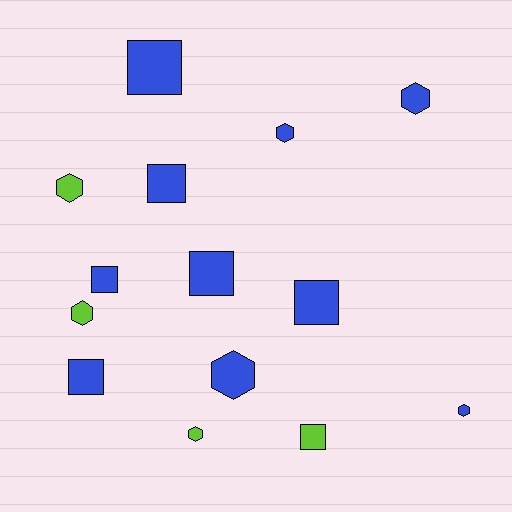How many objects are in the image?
There are 14 objects.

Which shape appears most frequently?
Square, with 7 objects.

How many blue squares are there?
There are 6 blue squares.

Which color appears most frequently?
Blue, with 10 objects.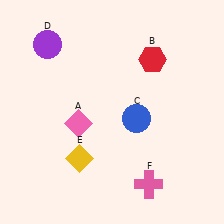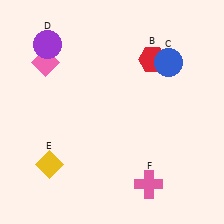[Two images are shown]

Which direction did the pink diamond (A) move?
The pink diamond (A) moved up.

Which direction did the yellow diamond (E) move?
The yellow diamond (E) moved left.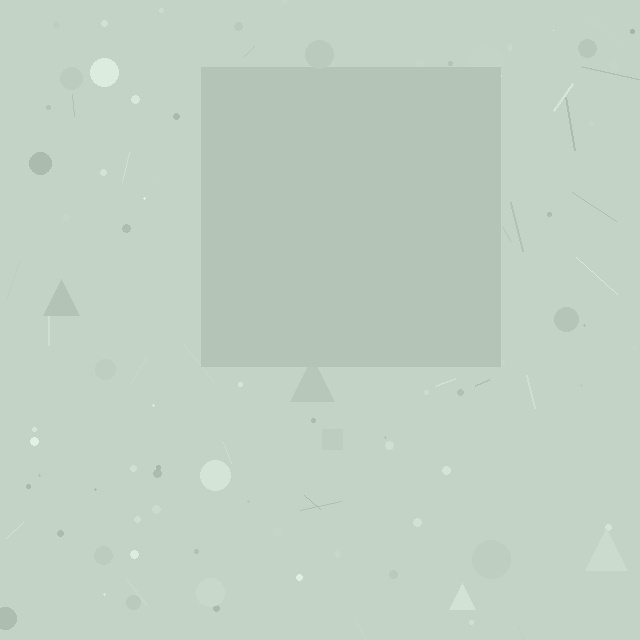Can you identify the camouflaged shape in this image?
The camouflaged shape is a square.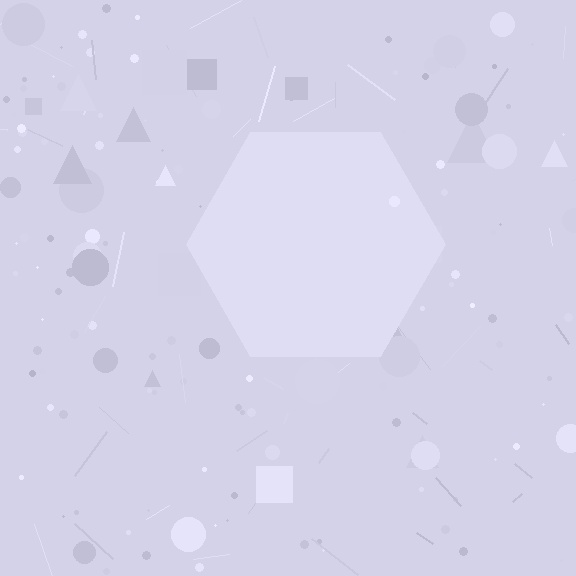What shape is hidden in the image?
A hexagon is hidden in the image.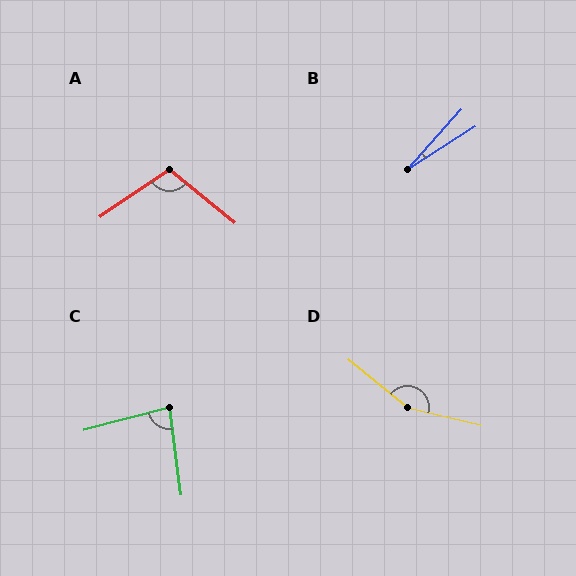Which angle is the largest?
D, at approximately 155 degrees.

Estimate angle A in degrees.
Approximately 106 degrees.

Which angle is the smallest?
B, at approximately 16 degrees.